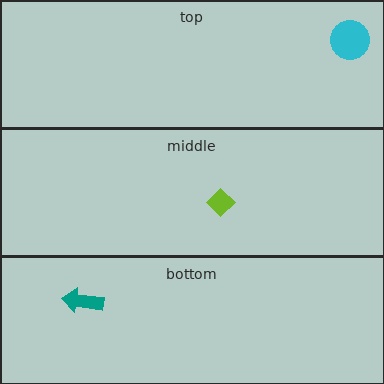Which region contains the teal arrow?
The bottom region.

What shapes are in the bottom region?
The teal arrow.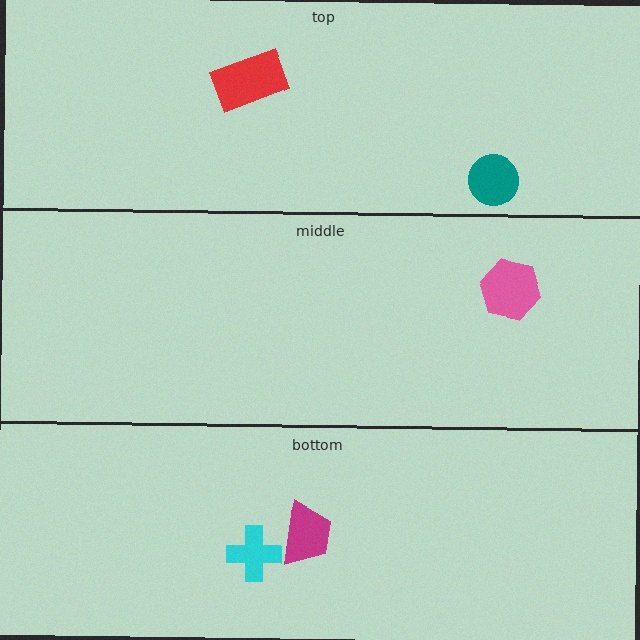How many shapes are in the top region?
2.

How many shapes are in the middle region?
1.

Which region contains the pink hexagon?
The middle region.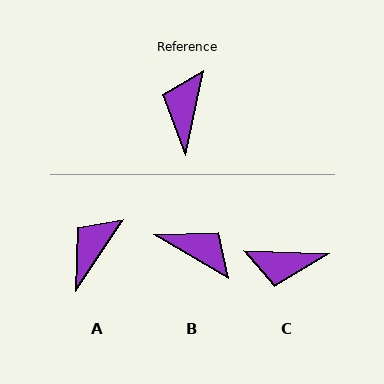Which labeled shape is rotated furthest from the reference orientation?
B, about 109 degrees away.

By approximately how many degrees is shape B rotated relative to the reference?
Approximately 109 degrees clockwise.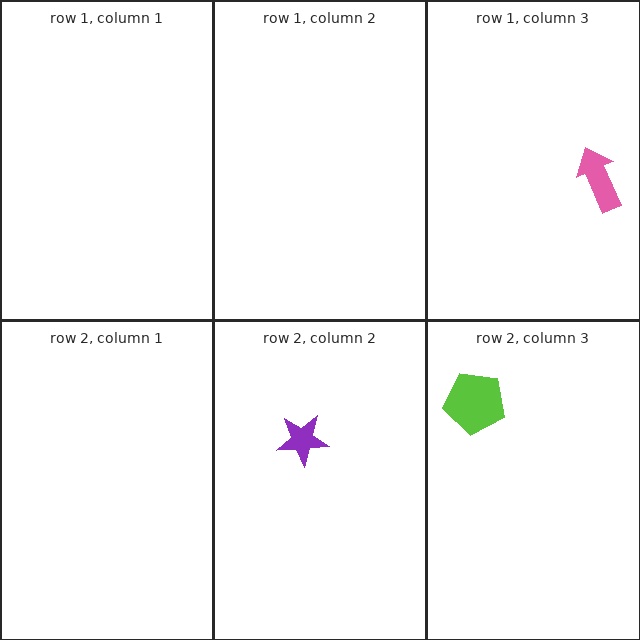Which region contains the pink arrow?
The row 1, column 3 region.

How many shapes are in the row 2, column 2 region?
1.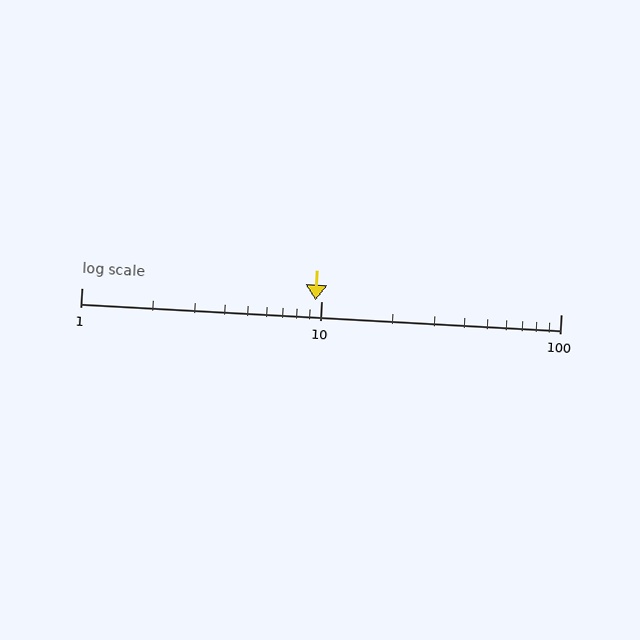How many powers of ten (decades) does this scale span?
The scale spans 2 decades, from 1 to 100.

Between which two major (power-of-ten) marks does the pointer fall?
The pointer is between 1 and 10.